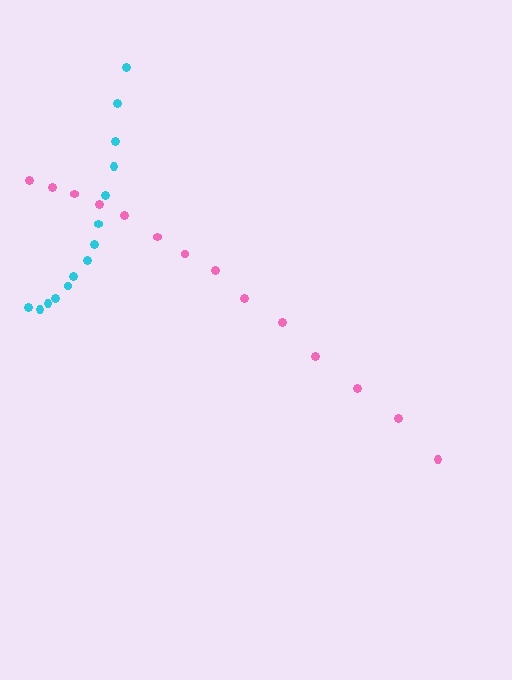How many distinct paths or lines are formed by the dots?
There are 2 distinct paths.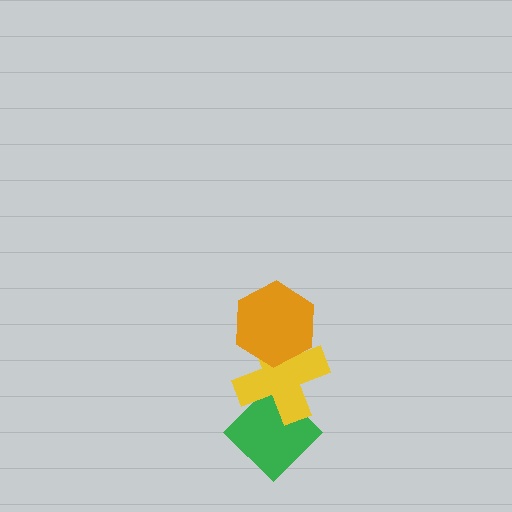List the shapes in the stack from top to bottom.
From top to bottom: the orange hexagon, the yellow cross, the green diamond.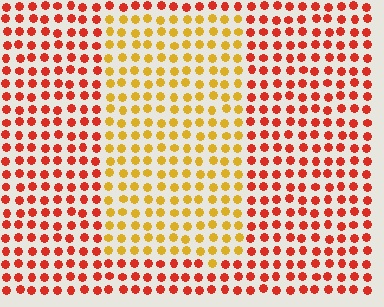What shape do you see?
I see a rectangle.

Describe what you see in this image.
The image is filled with small red elements in a uniform arrangement. A rectangle-shaped region is visible where the elements are tinted to a slightly different hue, forming a subtle color boundary.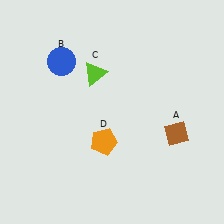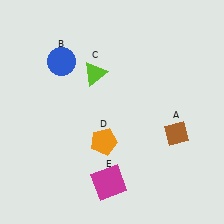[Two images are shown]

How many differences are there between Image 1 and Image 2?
There is 1 difference between the two images.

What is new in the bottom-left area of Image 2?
A magenta square (E) was added in the bottom-left area of Image 2.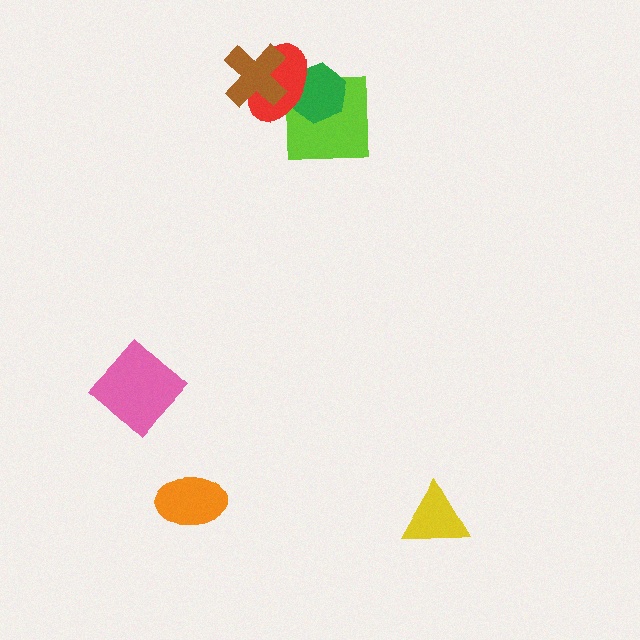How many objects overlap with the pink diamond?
0 objects overlap with the pink diamond.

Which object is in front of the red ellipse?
The brown cross is in front of the red ellipse.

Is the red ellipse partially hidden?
Yes, it is partially covered by another shape.